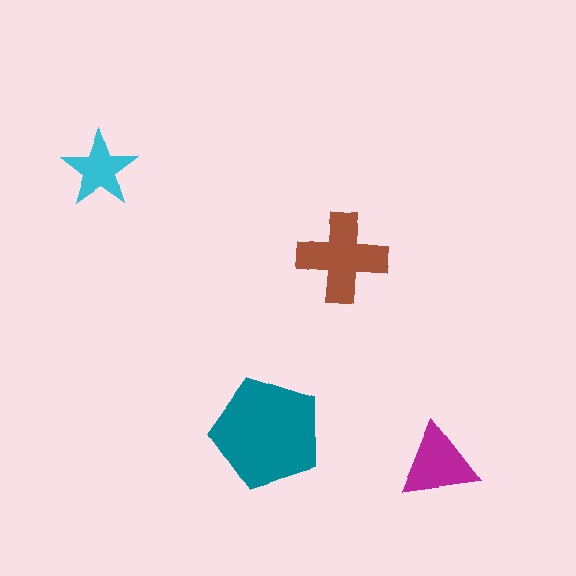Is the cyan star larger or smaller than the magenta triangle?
Smaller.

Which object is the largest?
The teal pentagon.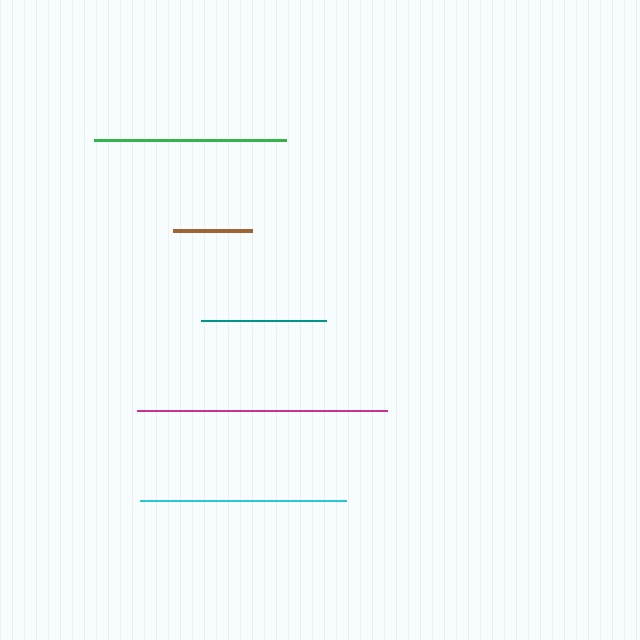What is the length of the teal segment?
The teal segment is approximately 125 pixels long.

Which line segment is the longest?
The magenta line is the longest at approximately 250 pixels.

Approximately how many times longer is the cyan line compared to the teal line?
The cyan line is approximately 1.6 times the length of the teal line.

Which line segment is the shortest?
The brown line is the shortest at approximately 79 pixels.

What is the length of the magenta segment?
The magenta segment is approximately 250 pixels long.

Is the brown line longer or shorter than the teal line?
The teal line is longer than the brown line.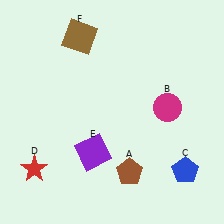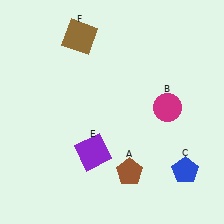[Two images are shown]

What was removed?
The red star (D) was removed in Image 2.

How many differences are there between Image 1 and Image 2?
There is 1 difference between the two images.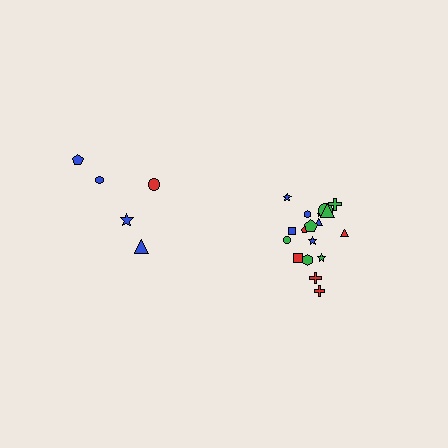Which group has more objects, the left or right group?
The right group.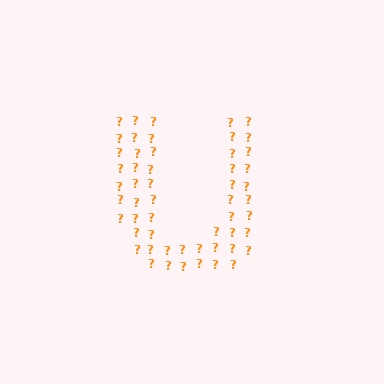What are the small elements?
The small elements are question marks.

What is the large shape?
The large shape is the letter U.